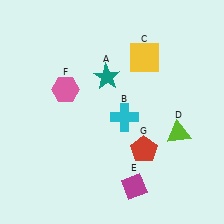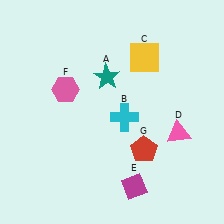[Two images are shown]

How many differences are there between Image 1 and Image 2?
There is 1 difference between the two images.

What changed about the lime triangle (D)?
In Image 1, D is lime. In Image 2, it changed to pink.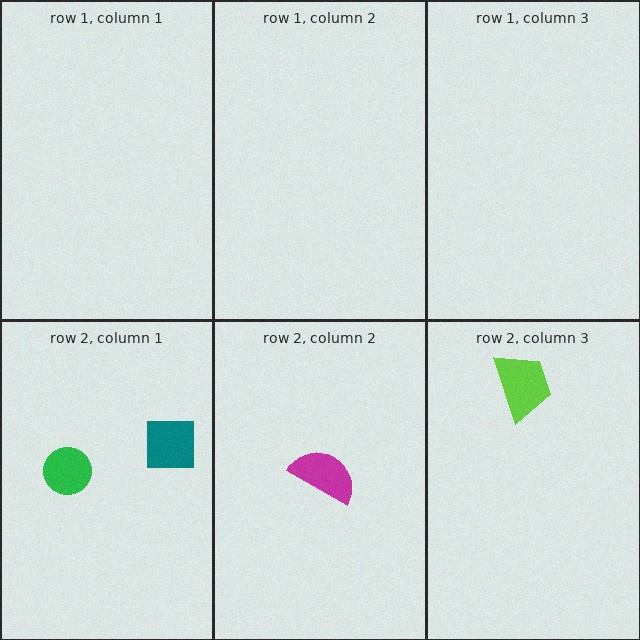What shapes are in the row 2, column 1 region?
The teal square, the green circle.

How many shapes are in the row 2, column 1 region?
2.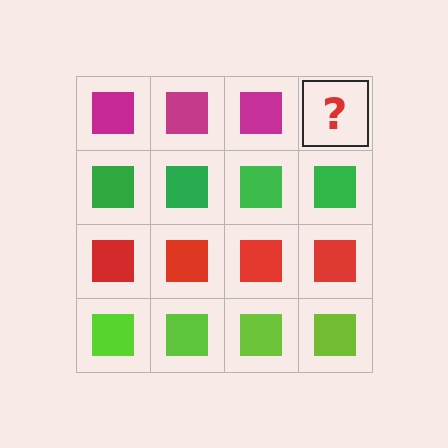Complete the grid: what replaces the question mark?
The question mark should be replaced with a magenta square.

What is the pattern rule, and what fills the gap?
The rule is that each row has a consistent color. The gap should be filled with a magenta square.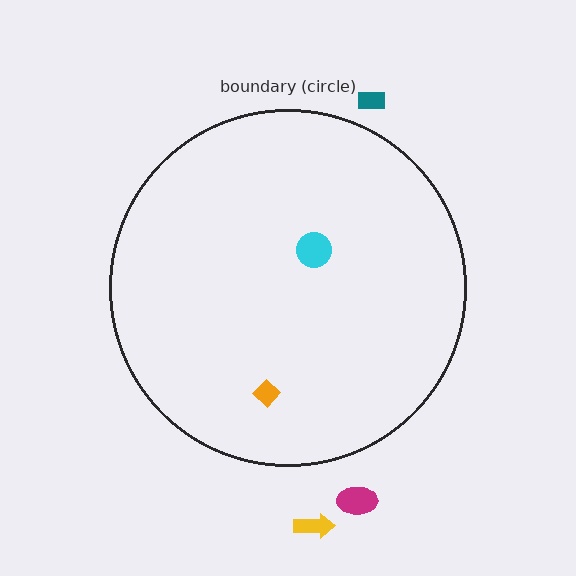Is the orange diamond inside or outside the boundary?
Inside.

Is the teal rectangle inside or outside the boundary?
Outside.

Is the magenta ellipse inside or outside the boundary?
Outside.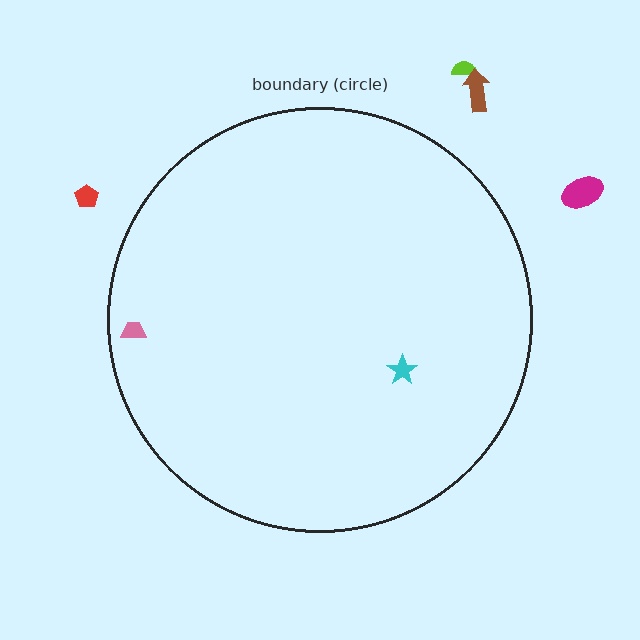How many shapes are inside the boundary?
2 inside, 4 outside.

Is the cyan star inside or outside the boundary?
Inside.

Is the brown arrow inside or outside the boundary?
Outside.